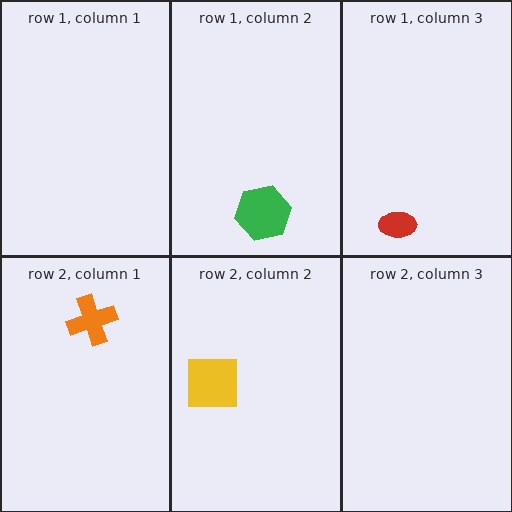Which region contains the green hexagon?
The row 1, column 2 region.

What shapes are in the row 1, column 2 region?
The green hexagon.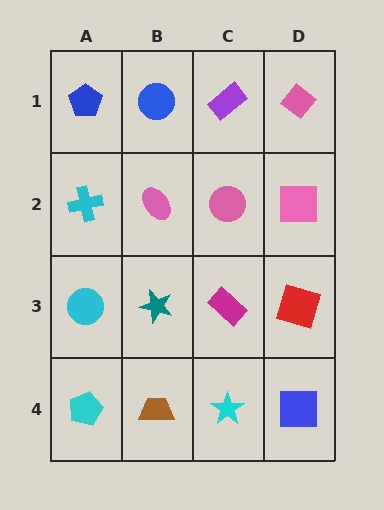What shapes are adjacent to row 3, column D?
A pink square (row 2, column D), a blue square (row 4, column D), a magenta rectangle (row 3, column C).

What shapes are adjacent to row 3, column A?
A cyan cross (row 2, column A), a cyan pentagon (row 4, column A), a teal star (row 3, column B).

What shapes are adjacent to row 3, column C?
A pink circle (row 2, column C), a cyan star (row 4, column C), a teal star (row 3, column B), a red square (row 3, column D).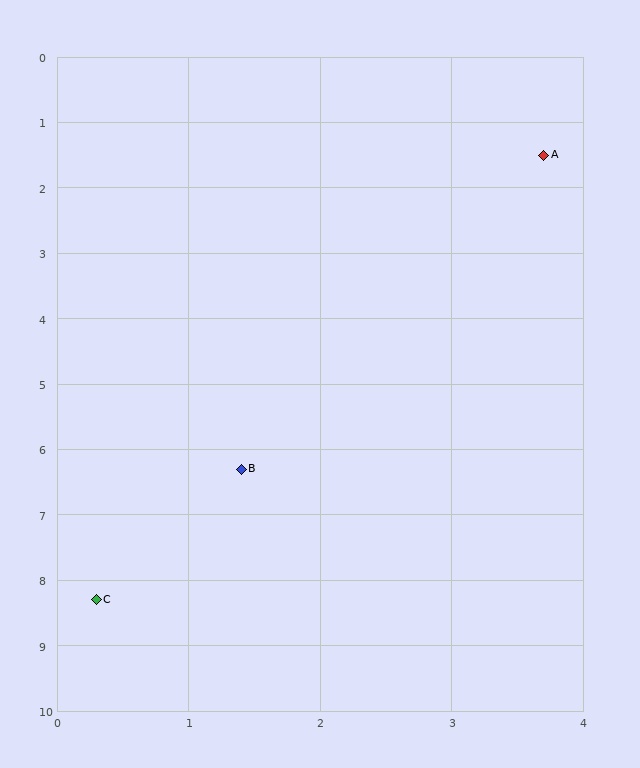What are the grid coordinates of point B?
Point B is at approximately (1.4, 6.3).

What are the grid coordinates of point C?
Point C is at approximately (0.3, 8.3).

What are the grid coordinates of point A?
Point A is at approximately (3.7, 1.5).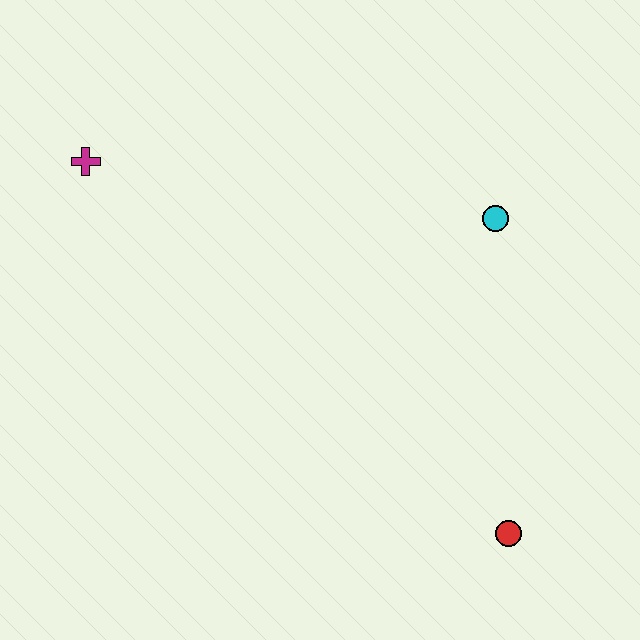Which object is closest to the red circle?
The cyan circle is closest to the red circle.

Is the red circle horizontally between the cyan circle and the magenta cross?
No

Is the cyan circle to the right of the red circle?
No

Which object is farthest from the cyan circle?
The magenta cross is farthest from the cyan circle.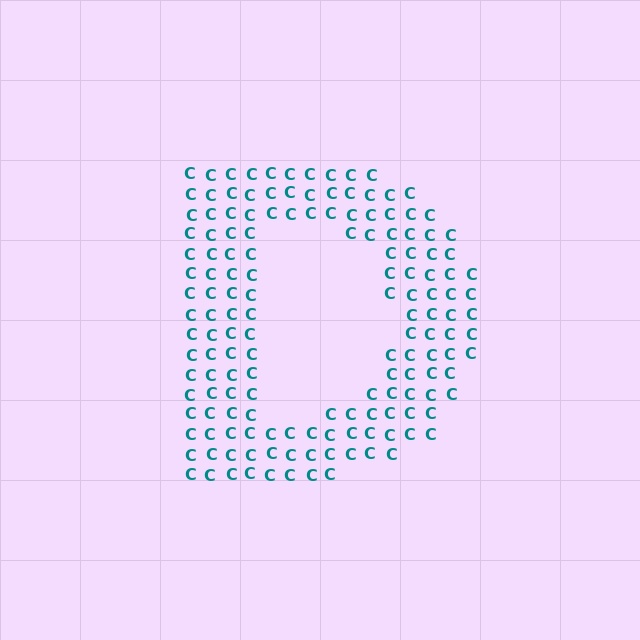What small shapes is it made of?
It is made of small letter C's.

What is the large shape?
The large shape is the letter D.